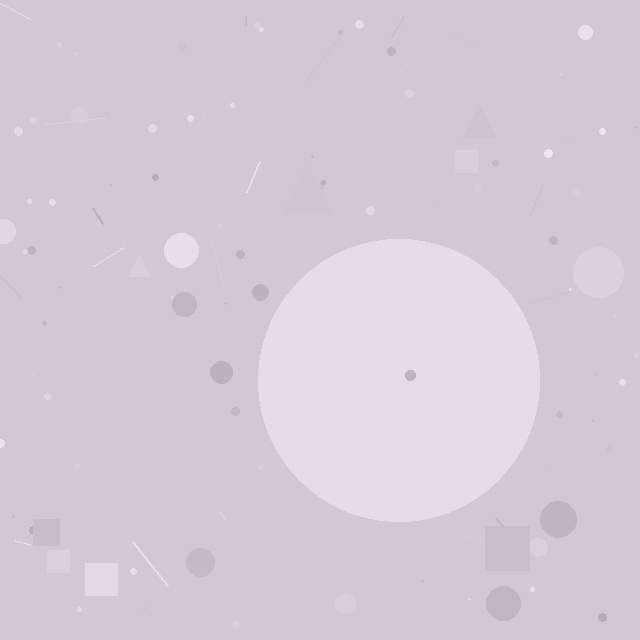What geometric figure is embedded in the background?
A circle is embedded in the background.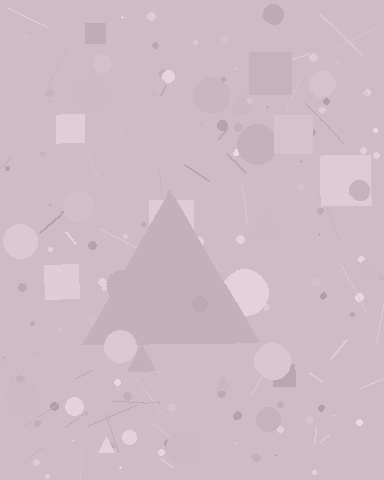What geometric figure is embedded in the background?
A triangle is embedded in the background.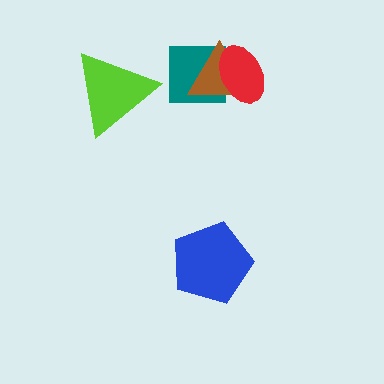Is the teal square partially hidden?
Yes, it is partially covered by another shape.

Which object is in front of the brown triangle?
The red ellipse is in front of the brown triangle.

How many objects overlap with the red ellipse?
2 objects overlap with the red ellipse.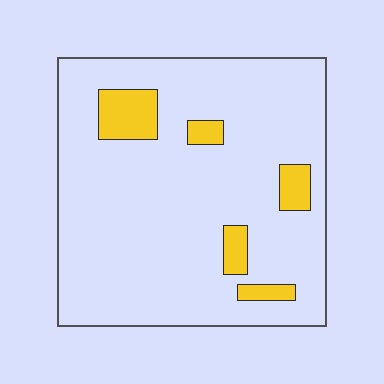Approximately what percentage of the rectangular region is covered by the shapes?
Approximately 10%.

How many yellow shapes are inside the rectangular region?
5.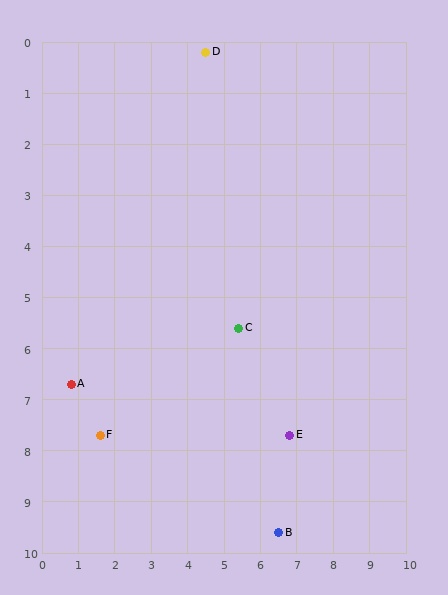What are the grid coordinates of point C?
Point C is at approximately (5.4, 5.6).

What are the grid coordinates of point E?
Point E is at approximately (6.8, 7.7).